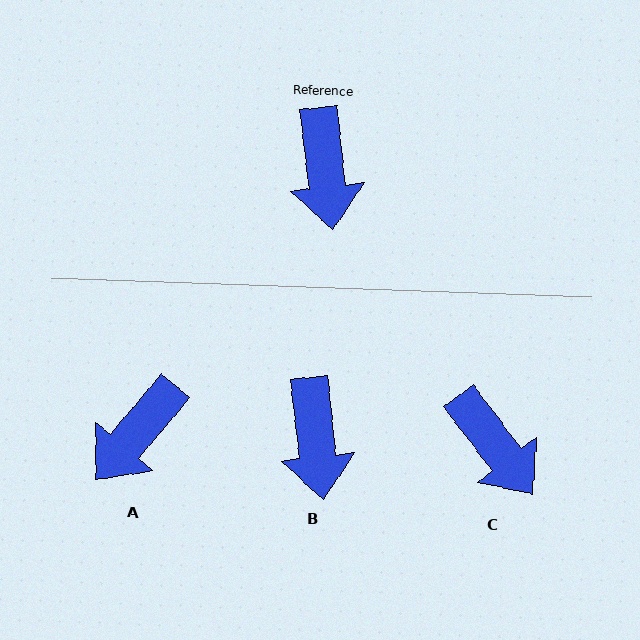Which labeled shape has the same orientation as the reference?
B.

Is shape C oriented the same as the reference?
No, it is off by about 31 degrees.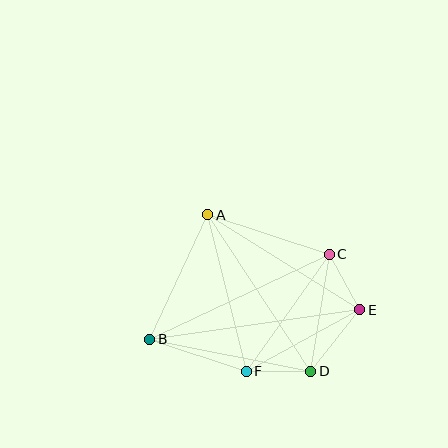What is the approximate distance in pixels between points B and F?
The distance between B and F is approximately 102 pixels.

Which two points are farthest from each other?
Points B and E are farthest from each other.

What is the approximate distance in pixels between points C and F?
The distance between C and F is approximately 143 pixels.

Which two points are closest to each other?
Points C and E are closest to each other.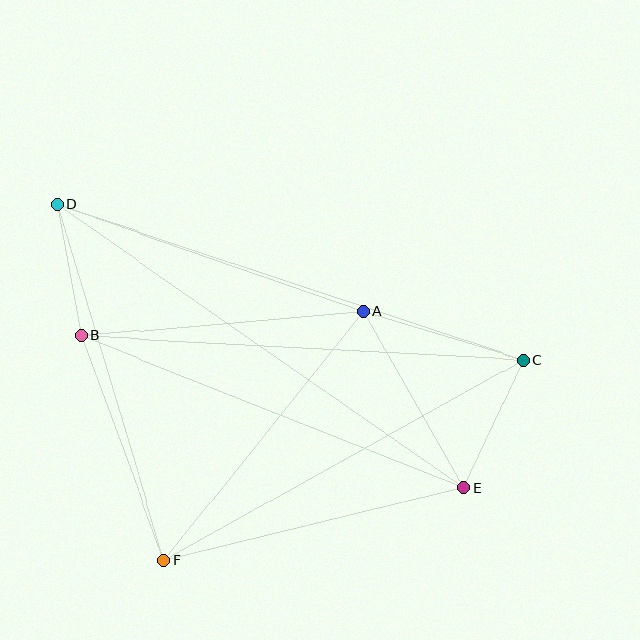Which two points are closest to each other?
Points B and D are closest to each other.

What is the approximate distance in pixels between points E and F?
The distance between E and F is approximately 308 pixels.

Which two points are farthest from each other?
Points D and E are farthest from each other.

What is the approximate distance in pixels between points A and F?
The distance between A and F is approximately 318 pixels.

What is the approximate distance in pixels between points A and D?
The distance between A and D is approximately 324 pixels.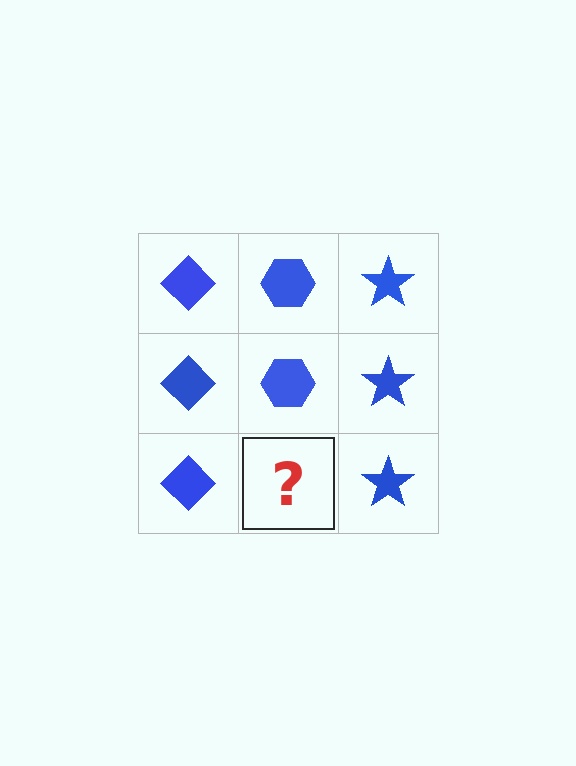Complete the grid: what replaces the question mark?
The question mark should be replaced with a blue hexagon.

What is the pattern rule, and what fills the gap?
The rule is that each column has a consistent shape. The gap should be filled with a blue hexagon.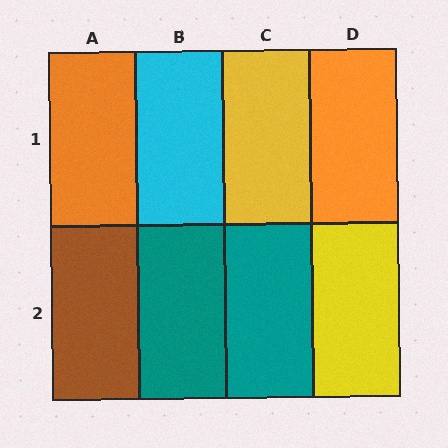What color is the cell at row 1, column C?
Yellow.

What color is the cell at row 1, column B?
Cyan.